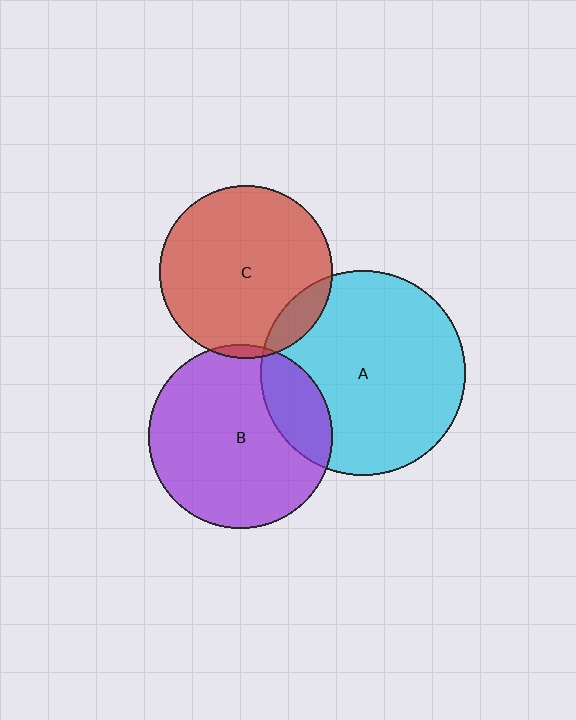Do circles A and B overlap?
Yes.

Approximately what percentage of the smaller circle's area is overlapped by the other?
Approximately 20%.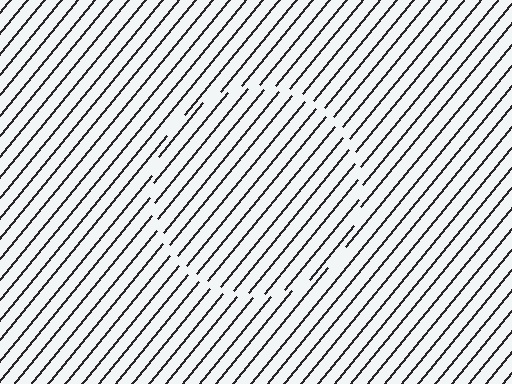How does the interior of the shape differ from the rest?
The interior of the shape contains the same grating, shifted by half a period — the contour is defined by the phase discontinuity where line-ends from the inner and outer gratings abut.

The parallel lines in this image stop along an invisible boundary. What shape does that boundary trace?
An illusory circle. The interior of the shape contains the same grating, shifted by half a period — the contour is defined by the phase discontinuity where line-ends from the inner and outer gratings abut.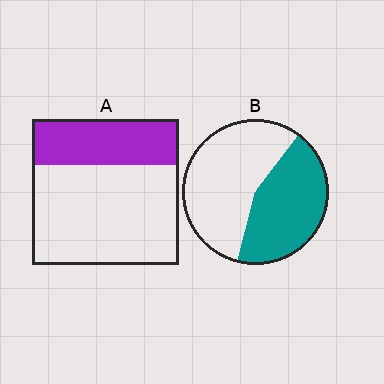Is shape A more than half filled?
No.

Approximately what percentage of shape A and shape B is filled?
A is approximately 30% and B is approximately 45%.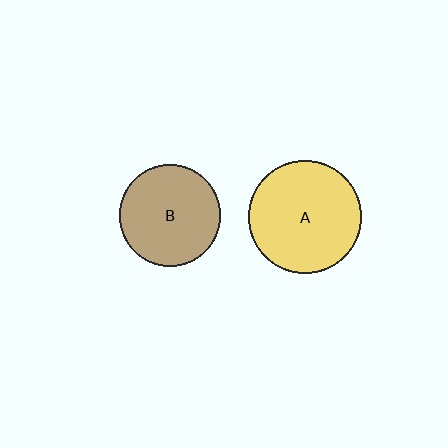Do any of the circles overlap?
No, none of the circles overlap.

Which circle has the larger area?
Circle A (yellow).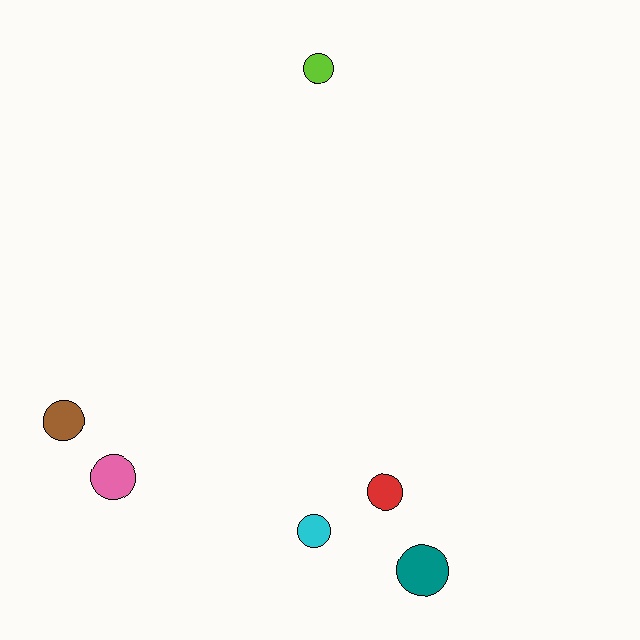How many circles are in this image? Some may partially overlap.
There are 6 circles.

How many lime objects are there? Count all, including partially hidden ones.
There is 1 lime object.